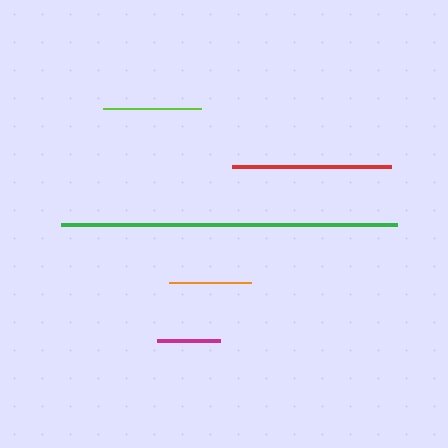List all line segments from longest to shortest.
From longest to shortest: green, red, lime, orange, magenta.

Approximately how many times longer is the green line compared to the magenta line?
The green line is approximately 5.3 times the length of the magenta line.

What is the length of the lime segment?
The lime segment is approximately 97 pixels long.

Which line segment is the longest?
The green line is the longest at approximately 336 pixels.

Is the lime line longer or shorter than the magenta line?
The lime line is longer than the magenta line.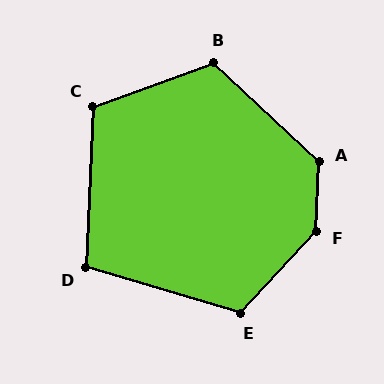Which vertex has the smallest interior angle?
D, at approximately 104 degrees.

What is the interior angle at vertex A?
Approximately 131 degrees (obtuse).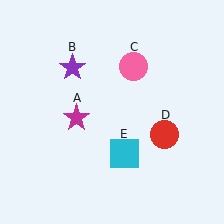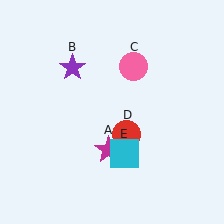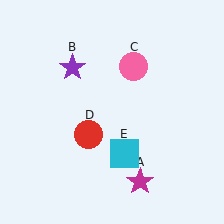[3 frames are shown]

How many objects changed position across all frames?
2 objects changed position: magenta star (object A), red circle (object D).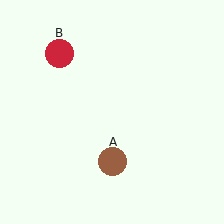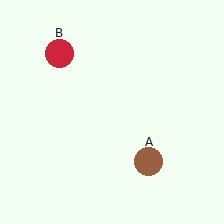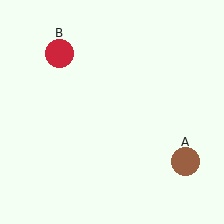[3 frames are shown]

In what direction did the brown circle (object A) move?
The brown circle (object A) moved right.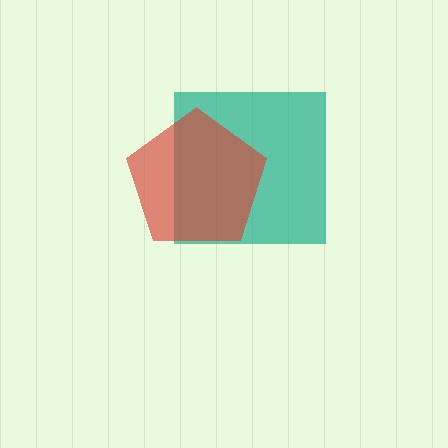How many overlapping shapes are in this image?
There are 2 overlapping shapes in the image.